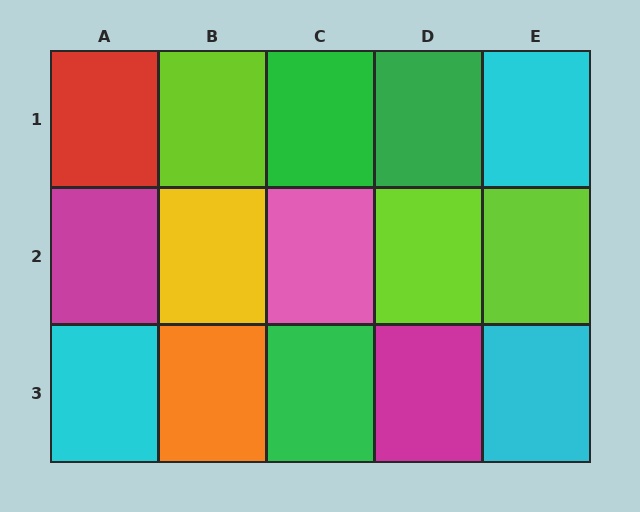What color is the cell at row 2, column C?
Pink.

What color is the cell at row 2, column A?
Magenta.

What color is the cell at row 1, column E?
Cyan.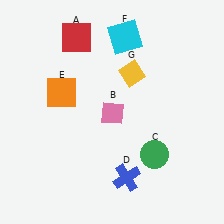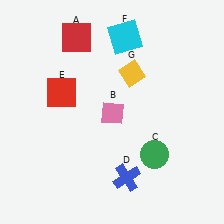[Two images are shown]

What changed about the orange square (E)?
In Image 1, E is orange. In Image 2, it changed to red.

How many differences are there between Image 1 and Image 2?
There is 1 difference between the two images.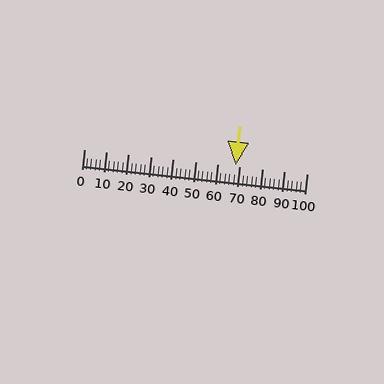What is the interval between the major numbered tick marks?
The major tick marks are spaced 10 units apart.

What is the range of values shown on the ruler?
The ruler shows values from 0 to 100.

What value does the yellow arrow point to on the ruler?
The yellow arrow points to approximately 68.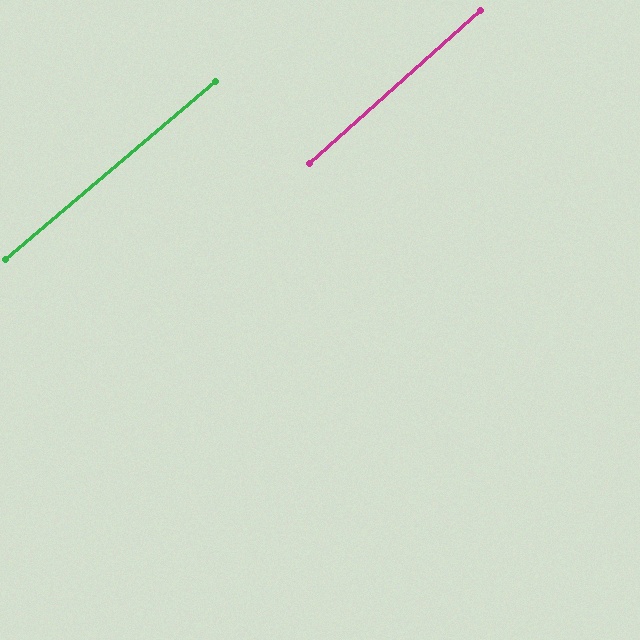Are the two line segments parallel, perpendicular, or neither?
Parallel — their directions differ by only 1.5°.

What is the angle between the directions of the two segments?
Approximately 2 degrees.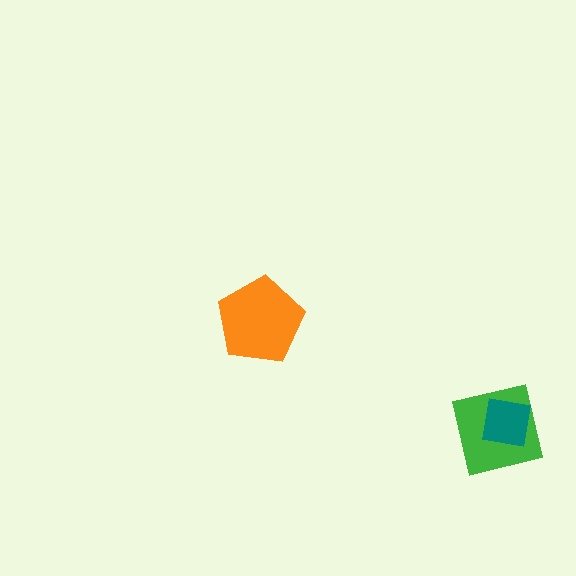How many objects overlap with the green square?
1 object overlaps with the green square.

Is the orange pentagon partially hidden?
No, no other shape covers it.